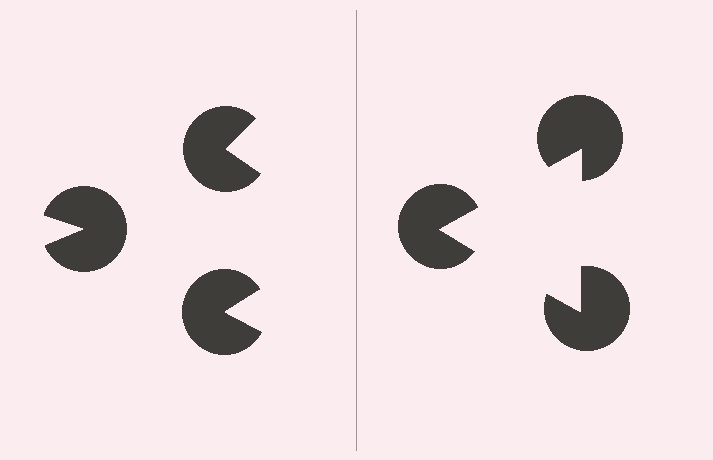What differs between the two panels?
The pac-man discs are positioned identically on both sides; only the wedge orientations differ. On the right they align to a triangle; on the left they are misaligned.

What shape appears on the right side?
An illusory triangle.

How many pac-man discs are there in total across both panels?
6 — 3 on each side.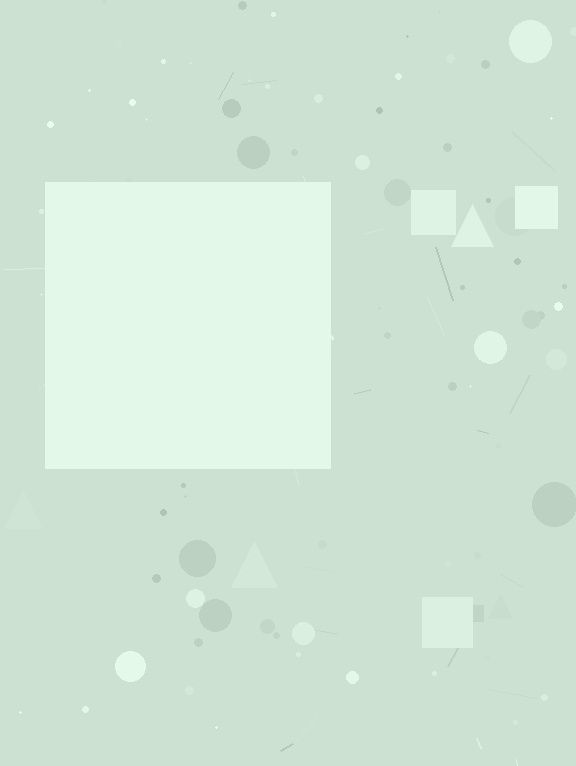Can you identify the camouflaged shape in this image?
The camouflaged shape is a square.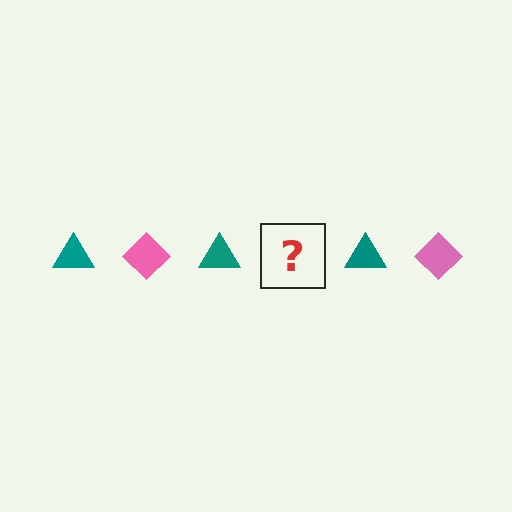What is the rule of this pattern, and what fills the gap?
The rule is that the pattern alternates between teal triangle and pink diamond. The gap should be filled with a pink diamond.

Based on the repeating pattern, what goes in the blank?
The blank should be a pink diamond.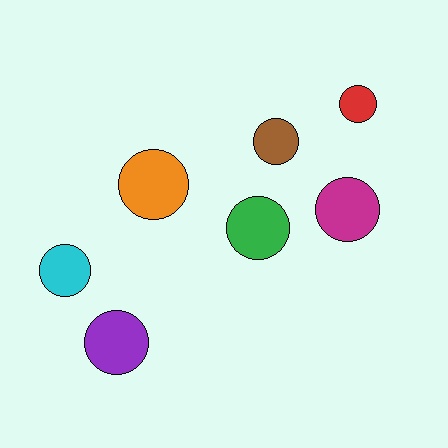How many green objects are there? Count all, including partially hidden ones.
There is 1 green object.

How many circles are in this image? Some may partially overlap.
There are 7 circles.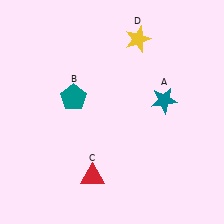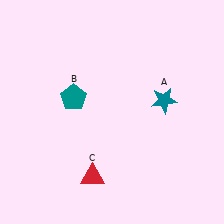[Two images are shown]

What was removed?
The yellow star (D) was removed in Image 2.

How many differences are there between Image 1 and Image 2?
There is 1 difference between the two images.